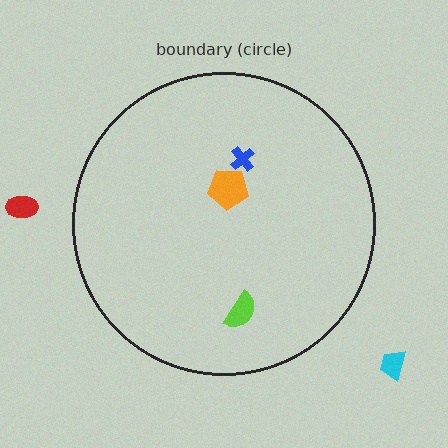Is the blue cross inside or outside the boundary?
Inside.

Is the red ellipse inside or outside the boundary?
Outside.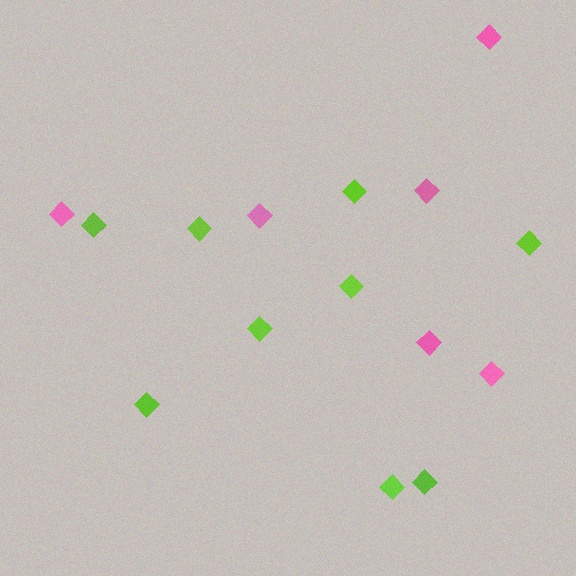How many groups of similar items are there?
There are 2 groups: one group of lime diamonds (9) and one group of pink diamonds (6).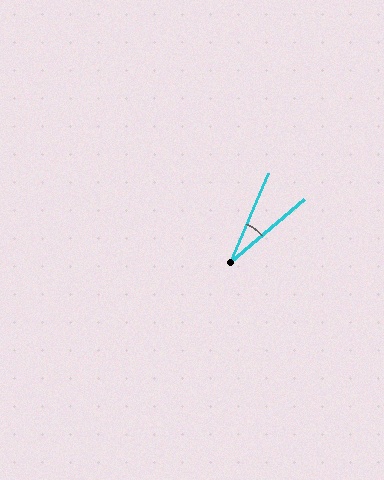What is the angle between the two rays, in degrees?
Approximately 27 degrees.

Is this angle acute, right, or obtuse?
It is acute.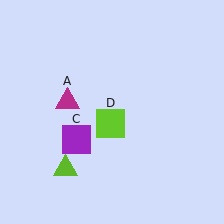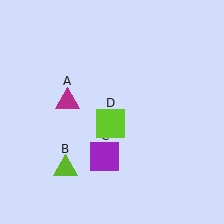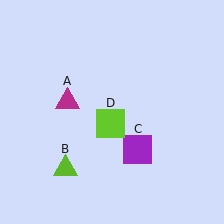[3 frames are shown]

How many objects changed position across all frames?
1 object changed position: purple square (object C).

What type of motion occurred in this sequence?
The purple square (object C) rotated counterclockwise around the center of the scene.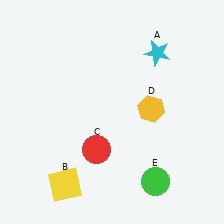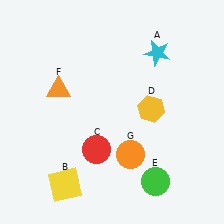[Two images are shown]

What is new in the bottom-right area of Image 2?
An orange circle (G) was added in the bottom-right area of Image 2.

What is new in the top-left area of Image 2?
An orange triangle (F) was added in the top-left area of Image 2.